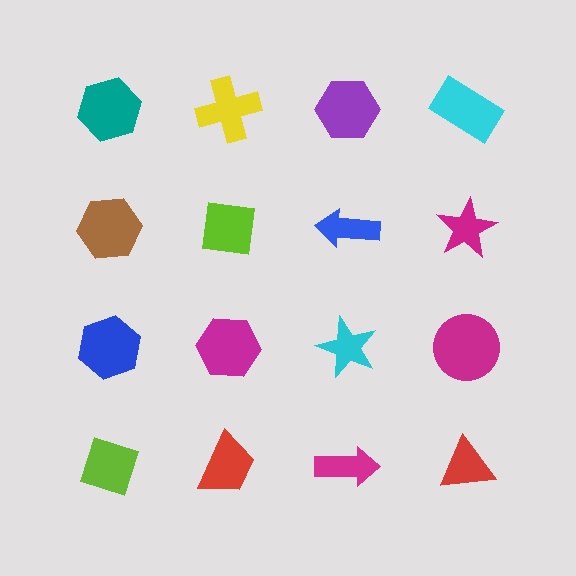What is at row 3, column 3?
A cyan star.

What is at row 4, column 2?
A red trapezoid.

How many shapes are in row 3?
4 shapes.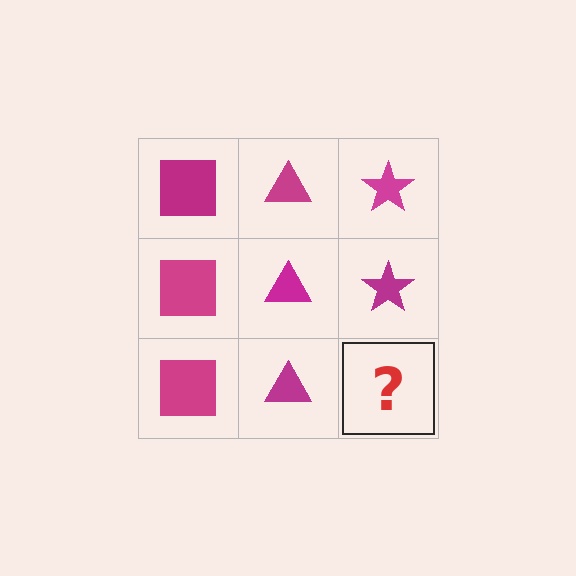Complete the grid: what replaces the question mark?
The question mark should be replaced with a magenta star.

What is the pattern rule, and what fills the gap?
The rule is that each column has a consistent shape. The gap should be filled with a magenta star.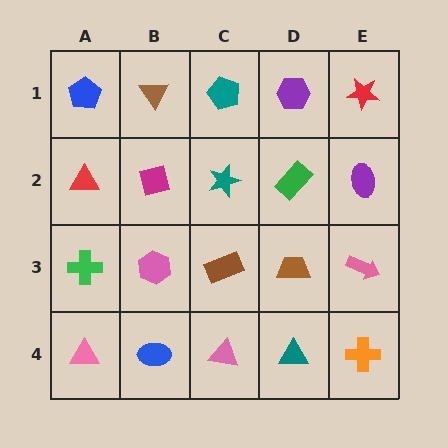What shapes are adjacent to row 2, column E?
A red star (row 1, column E), a pink arrow (row 3, column E), a green rectangle (row 2, column D).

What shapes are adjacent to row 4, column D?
A brown trapezoid (row 3, column D), a pink triangle (row 4, column C), an orange cross (row 4, column E).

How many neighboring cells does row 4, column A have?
2.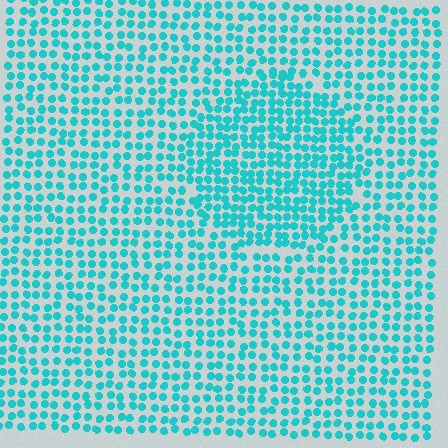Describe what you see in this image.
The image contains small cyan elements arranged at two different densities. A circle-shaped region is visible where the elements are more densely packed than the surrounding area.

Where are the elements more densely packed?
The elements are more densely packed inside the circle boundary.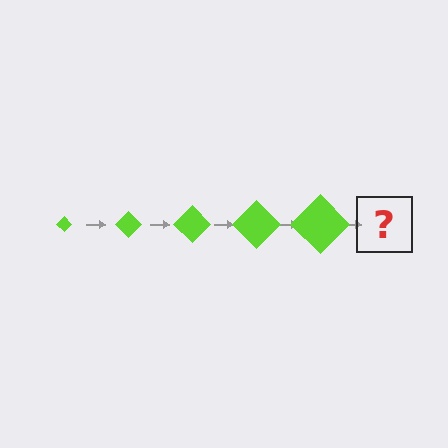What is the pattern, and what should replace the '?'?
The pattern is that the diamond gets progressively larger each step. The '?' should be a lime diamond, larger than the previous one.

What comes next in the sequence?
The next element should be a lime diamond, larger than the previous one.